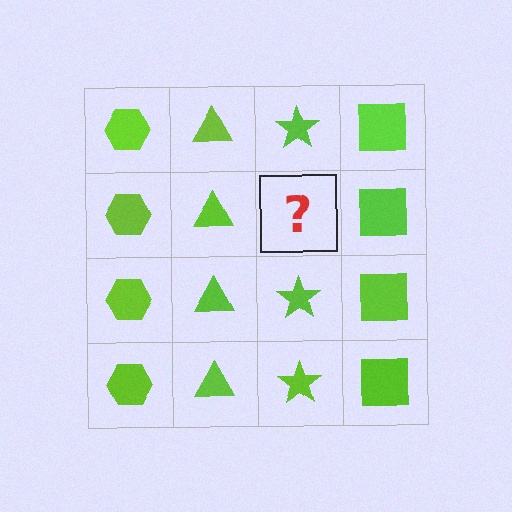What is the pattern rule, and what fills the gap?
The rule is that each column has a consistent shape. The gap should be filled with a lime star.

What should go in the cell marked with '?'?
The missing cell should contain a lime star.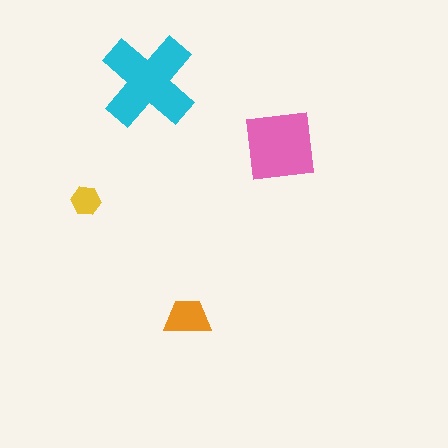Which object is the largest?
The cyan cross.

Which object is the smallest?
The yellow hexagon.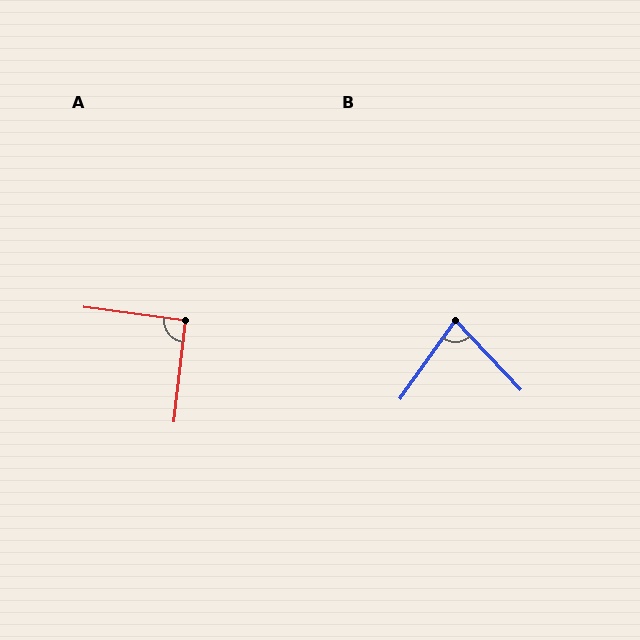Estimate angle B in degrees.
Approximately 78 degrees.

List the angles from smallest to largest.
B (78°), A (91°).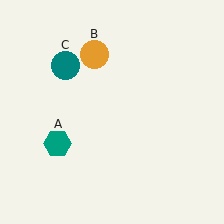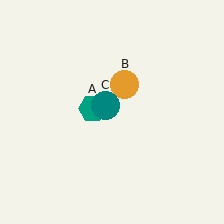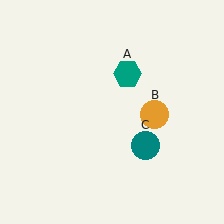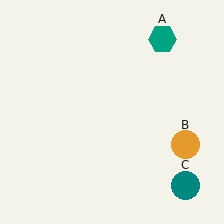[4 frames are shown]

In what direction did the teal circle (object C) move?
The teal circle (object C) moved down and to the right.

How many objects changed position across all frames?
3 objects changed position: teal hexagon (object A), orange circle (object B), teal circle (object C).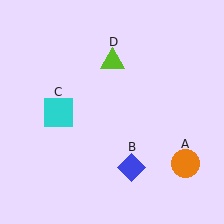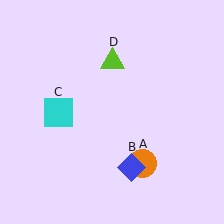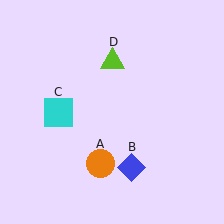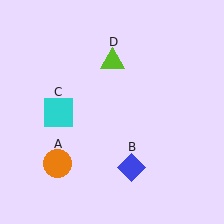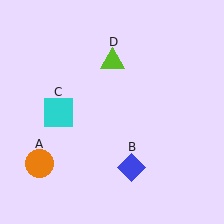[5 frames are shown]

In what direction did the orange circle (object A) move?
The orange circle (object A) moved left.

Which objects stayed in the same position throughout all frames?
Blue diamond (object B) and cyan square (object C) and lime triangle (object D) remained stationary.